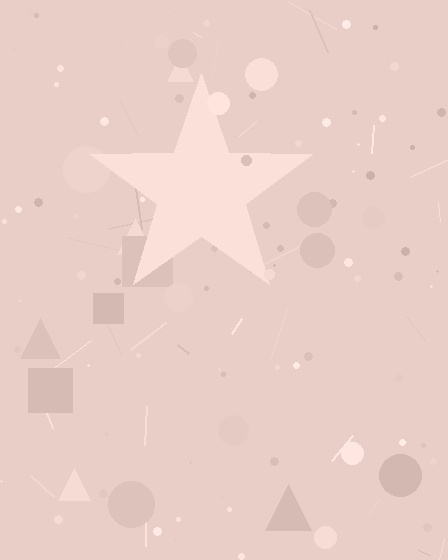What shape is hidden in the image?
A star is hidden in the image.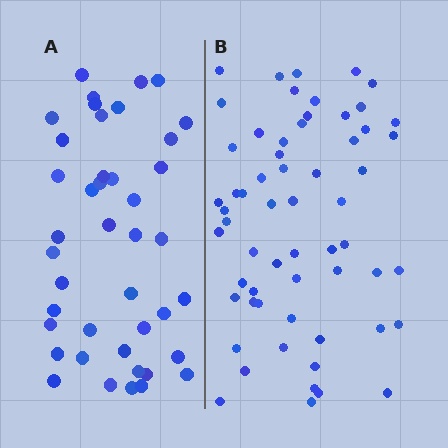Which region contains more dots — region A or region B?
Region B (the right region) has more dots.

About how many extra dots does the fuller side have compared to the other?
Region B has approximately 20 more dots than region A.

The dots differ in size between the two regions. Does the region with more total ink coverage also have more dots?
No. Region A has more total ink coverage because its dots are larger, but region B actually contains more individual dots. Total area can be misleading — the number of items is what matters here.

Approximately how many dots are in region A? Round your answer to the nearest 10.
About 40 dots. (The exact count is 42, which rounds to 40.)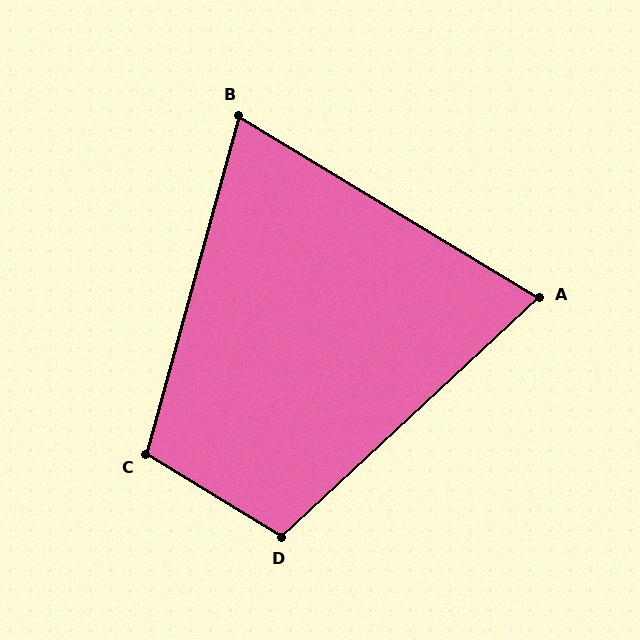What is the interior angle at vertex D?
Approximately 106 degrees (obtuse).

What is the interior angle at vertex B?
Approximately 74 degrees (acute).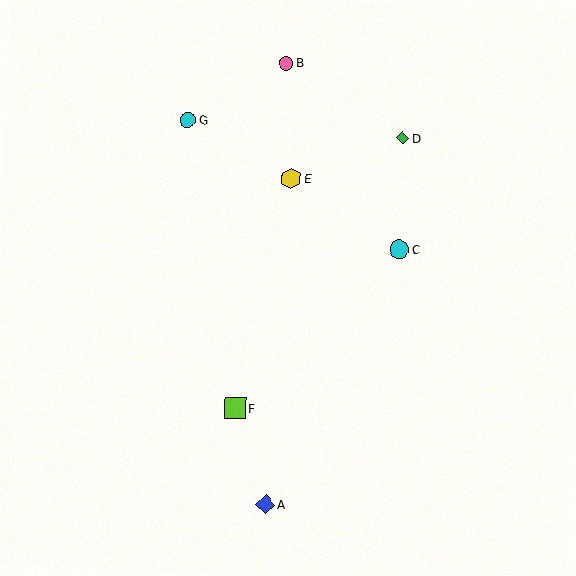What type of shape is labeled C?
Shape C is a cyan circle.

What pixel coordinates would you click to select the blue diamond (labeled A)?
Click at (265, 504) to select the blue diamond A.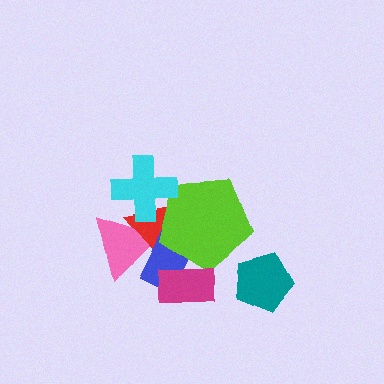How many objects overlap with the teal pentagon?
0 objects overlap with the teal pentagon.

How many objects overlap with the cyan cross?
3 objects overlap with the cyan cross.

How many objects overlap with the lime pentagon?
4 objects overlap with the lime pentagon.